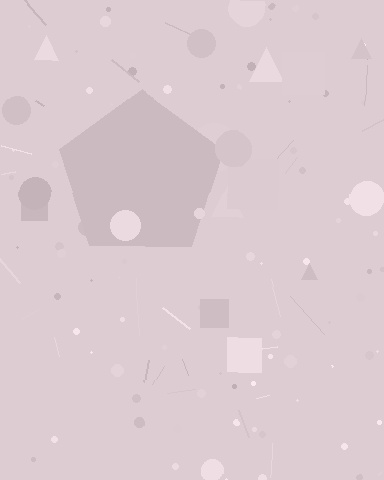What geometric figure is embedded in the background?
A pentagon is embedded in the background.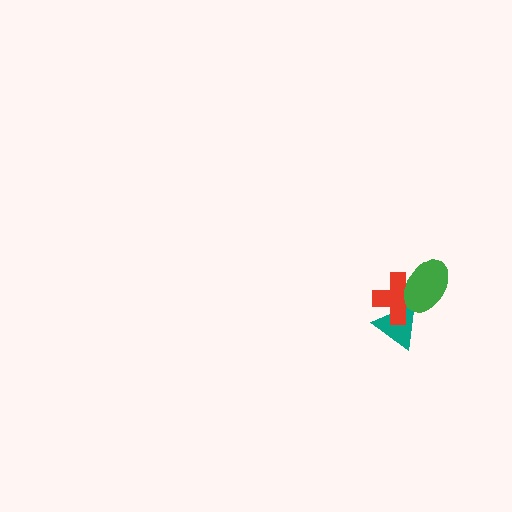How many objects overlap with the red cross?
2 objects overlap with the red cross.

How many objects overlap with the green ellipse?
2 objects overlap with the green ellipse.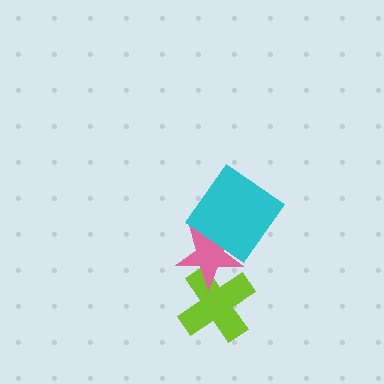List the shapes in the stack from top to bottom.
From top to bottom: the cyan diamond, the pink star, the lime cross.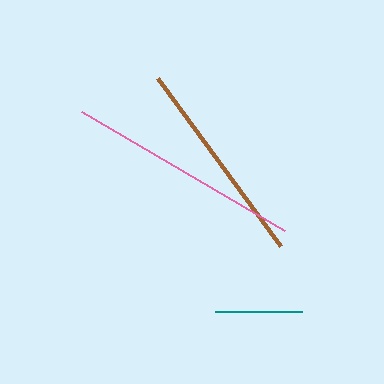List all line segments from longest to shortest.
From longest to shortest: pink, brown, teal.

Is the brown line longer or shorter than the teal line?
The brown line is longer than the teal line.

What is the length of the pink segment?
The pink segment is approximately 235 pixels long.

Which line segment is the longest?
The pink line is the longest at approximately 235 pixels.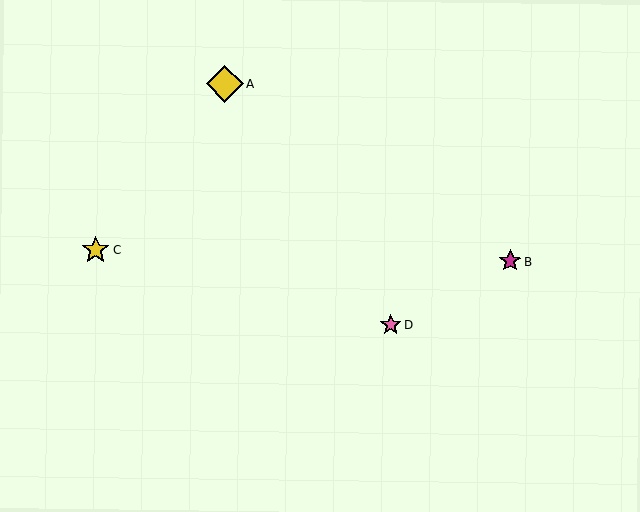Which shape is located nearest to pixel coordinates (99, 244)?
The yellow star (labeled C) at (96, 250) is nearest to that location.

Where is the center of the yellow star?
The center of the yellow star is at (96, 250).